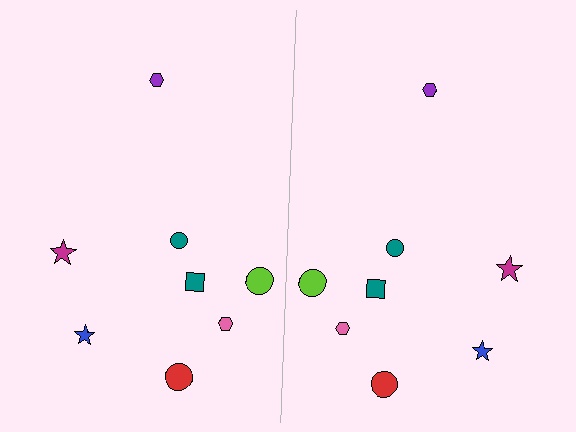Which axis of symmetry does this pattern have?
The pattern has a vertical axis of symmetry running through the center of the image.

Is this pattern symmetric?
Yes, this pattern has bilateral (reflection) symmetry.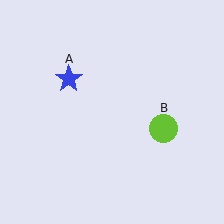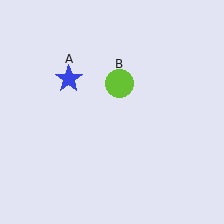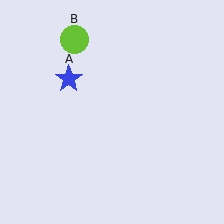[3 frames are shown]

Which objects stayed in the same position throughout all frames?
Blue star (object A) remained stationary.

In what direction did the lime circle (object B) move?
The lime circle (object B) moved up and to the left.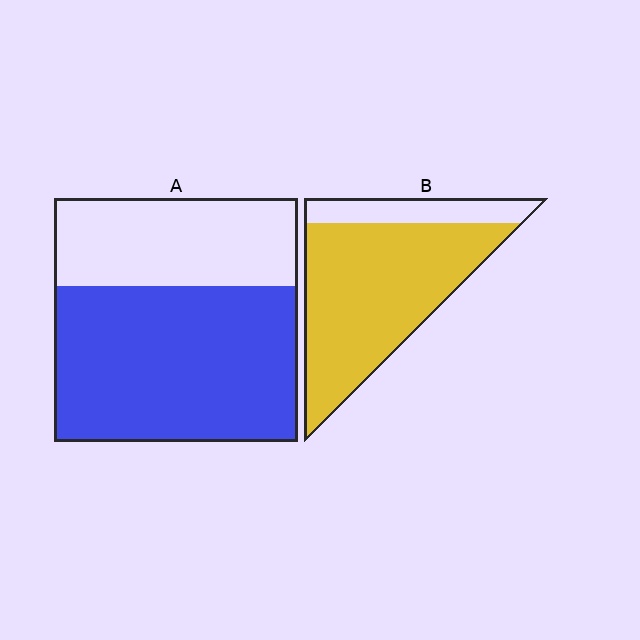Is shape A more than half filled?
Yes.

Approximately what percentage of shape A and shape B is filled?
A is approximately 65% and B is approximately 80%.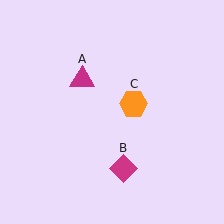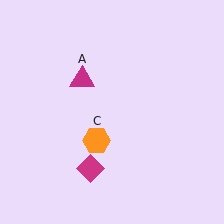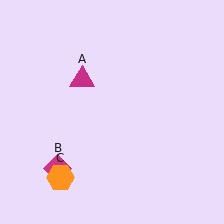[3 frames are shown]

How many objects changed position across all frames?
2 objects changed position: magenta diamond (object B), orange hexagon (object C).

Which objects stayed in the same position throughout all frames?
Magenta triangle (object A) remained stationary.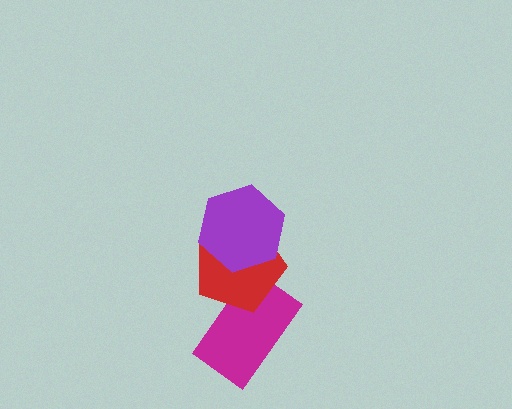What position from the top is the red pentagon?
The red pentagon is 2nd from the top.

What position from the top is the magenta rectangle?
The magenta rectangle is 3rd from the top.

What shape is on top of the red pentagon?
The purple hexagon is on top of the red pentagon.